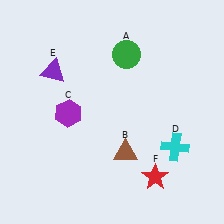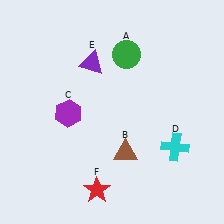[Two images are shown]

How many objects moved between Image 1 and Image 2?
2 objects moved between the two images.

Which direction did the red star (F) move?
The red star (F) moved left.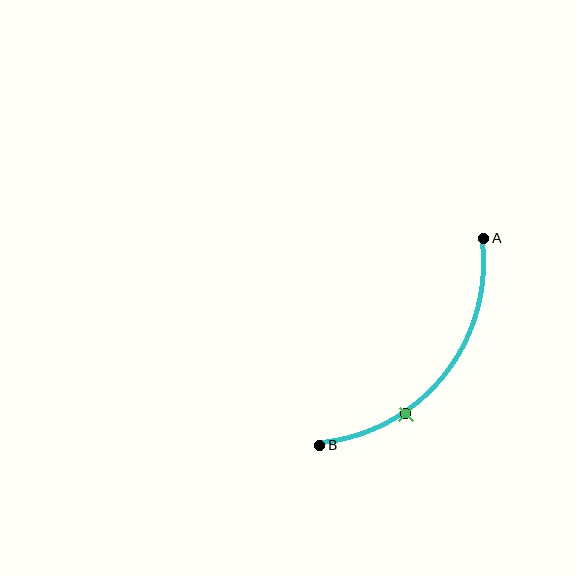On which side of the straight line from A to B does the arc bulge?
The arc bulges below and to the right of the straight line connecting A and B.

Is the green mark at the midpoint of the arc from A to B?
No. The green mark lies on the arc but is closer to endpoint B. The arc midpoint would be at the point on the curve equidistant along the arc from both A and B.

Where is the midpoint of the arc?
The arc midpoint is the point on the curve farthest from the straight line joining A and B. It sits below and to the right of that line.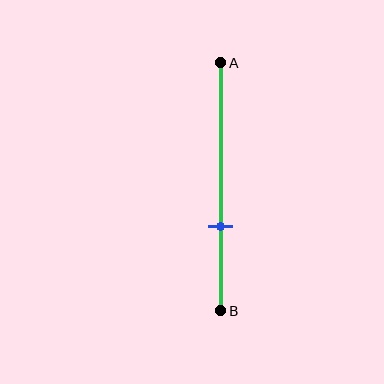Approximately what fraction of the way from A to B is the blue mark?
The blue mark is approximately 65% of the way from A to B.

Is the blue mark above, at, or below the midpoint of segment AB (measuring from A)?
The blue mark is below the midpoint of segment AB.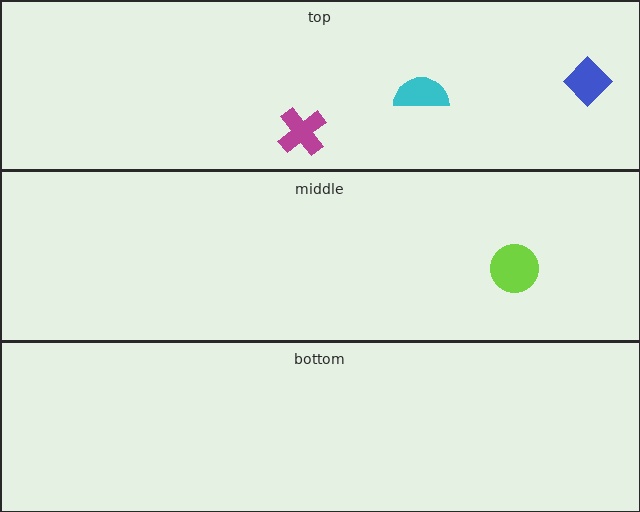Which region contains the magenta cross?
The top region.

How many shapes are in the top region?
3.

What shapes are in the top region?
The magenta cross, the blue diamond, the cyan semicircle.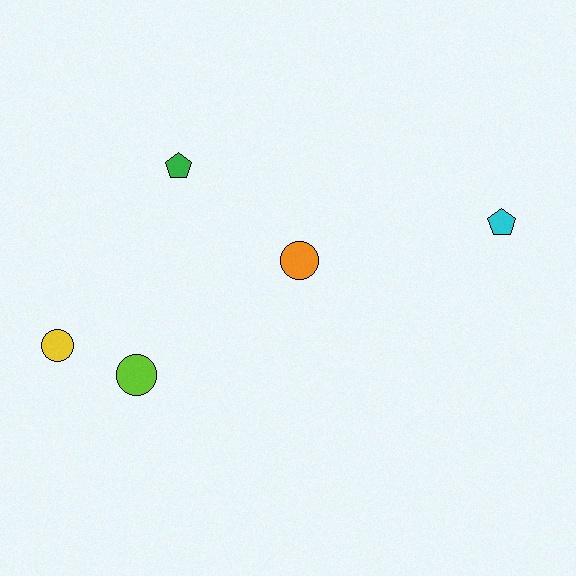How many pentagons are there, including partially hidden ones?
There are 2 pentagons.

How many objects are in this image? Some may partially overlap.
There are 5 objects.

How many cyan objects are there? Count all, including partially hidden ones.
There is 1 cyan object.